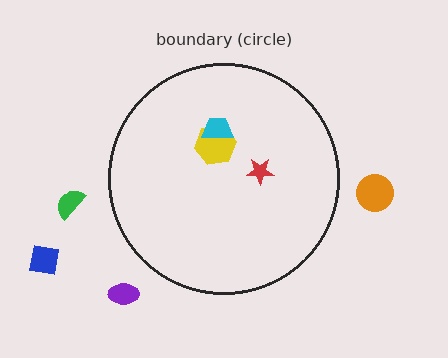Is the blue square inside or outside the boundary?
Outside.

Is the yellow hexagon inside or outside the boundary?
Inside.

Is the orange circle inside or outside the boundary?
Outside.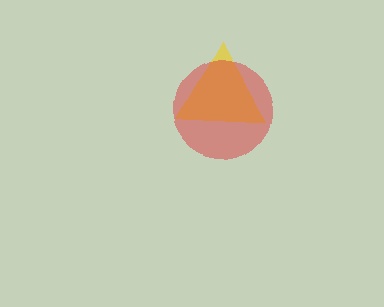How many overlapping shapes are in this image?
There are 2 overlapping shapes in the image.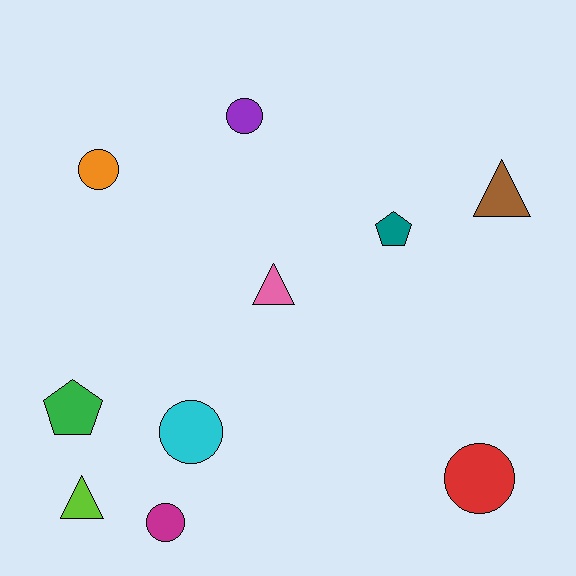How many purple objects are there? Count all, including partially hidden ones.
There is 1 purple object.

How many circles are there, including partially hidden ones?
There are 5 circles.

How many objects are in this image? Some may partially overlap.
There are 10 objects.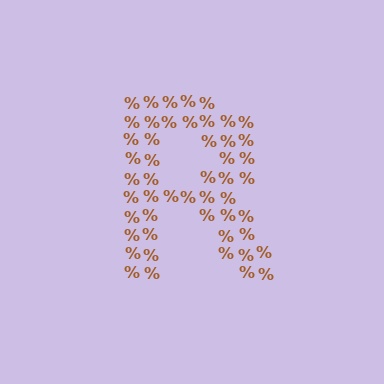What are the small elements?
The small elements are percent signs.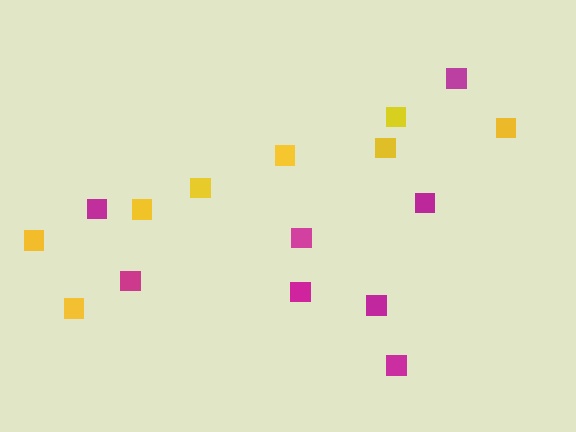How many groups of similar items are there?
There are 2 groups: one group of yellow squares (8) and one group of magenta squares (8).